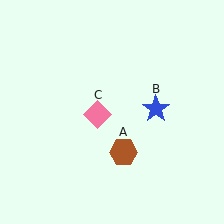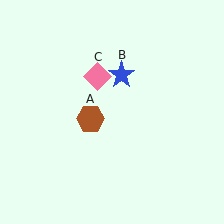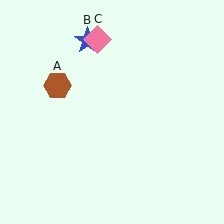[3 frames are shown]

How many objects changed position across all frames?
3 objects changed position: brown hexagon (object A), blue star (object B), pink diamond (object C).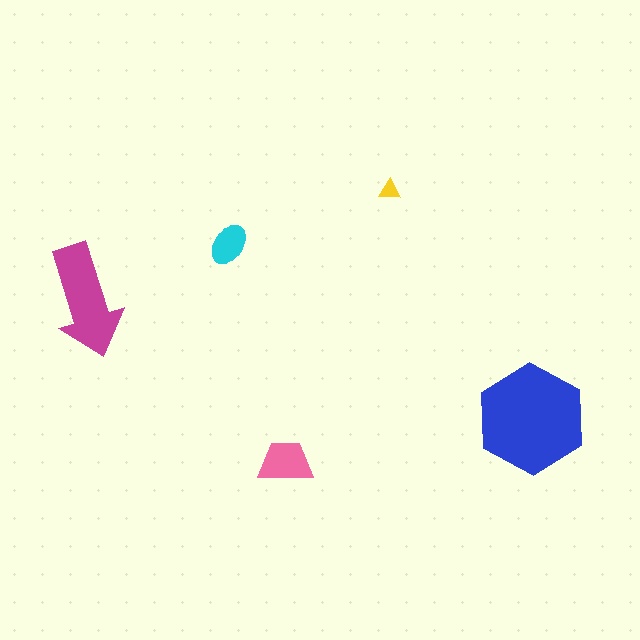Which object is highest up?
The yellow triangle is topmost.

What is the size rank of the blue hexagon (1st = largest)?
1st.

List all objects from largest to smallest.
The blue hexagon, the magenta arrow, the pink trapezoid, the cyan ellipse, the yellow triangle.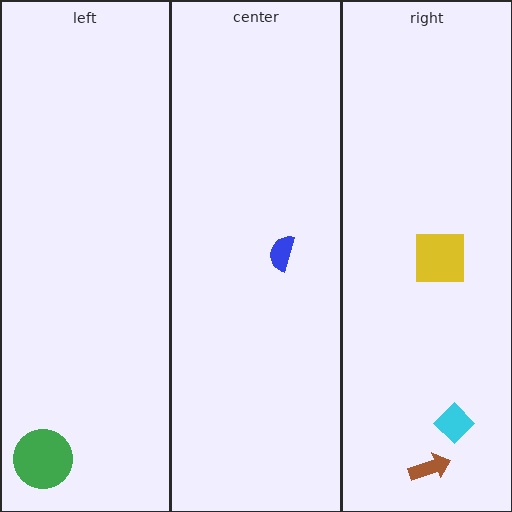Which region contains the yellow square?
The right region.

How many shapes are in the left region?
1.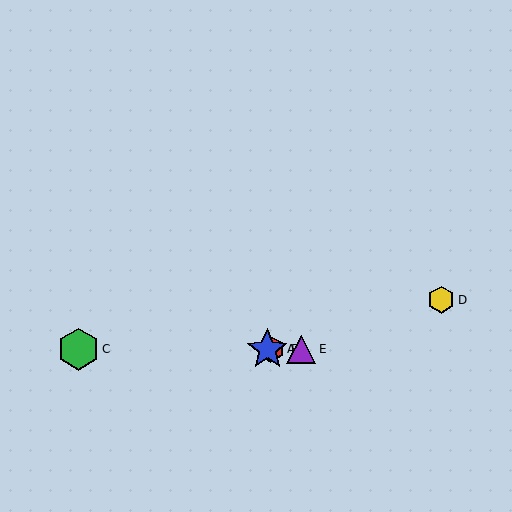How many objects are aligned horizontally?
4 objects (A, B, C, E) are aligned horizontally.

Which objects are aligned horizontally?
Objects A, B, C, E are aligned horizontally.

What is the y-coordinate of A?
Object A is at y≈349.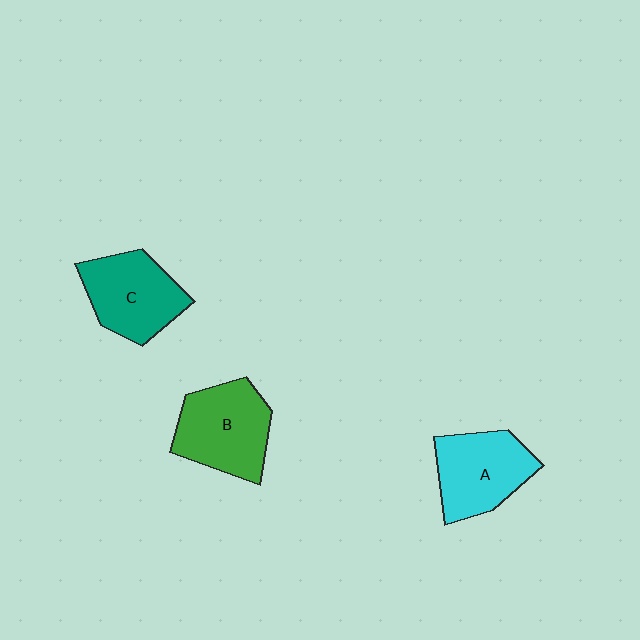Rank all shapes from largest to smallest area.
From largest to smallest: B (green), A (cyan), C (teal).